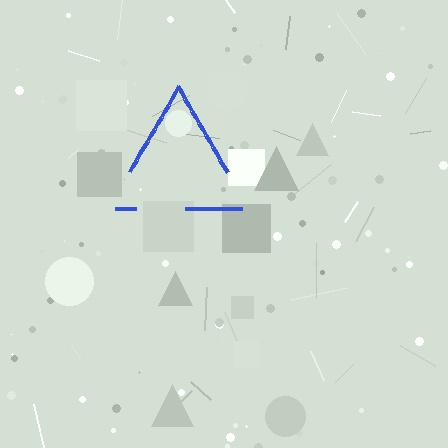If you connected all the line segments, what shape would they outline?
They would outline a triangle.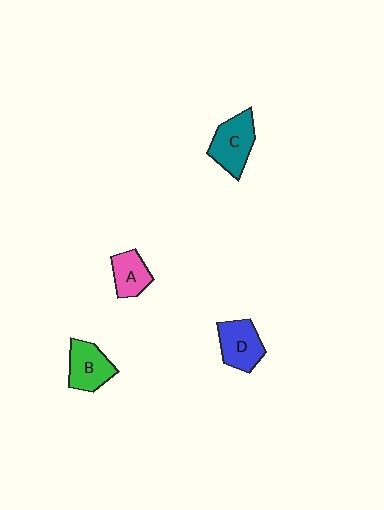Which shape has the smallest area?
Shape A (pink).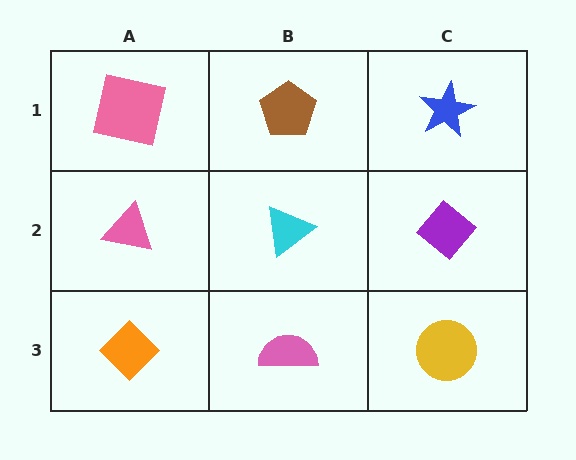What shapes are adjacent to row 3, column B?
A cyan triangle (row 2, column B), an orange diamond (row 3, column A), a yellow circle (row 3, column C).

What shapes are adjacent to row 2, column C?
A blue star (row 1, column C), a yellow circle (row 3, column C), a cyan triangle (row 2, column B).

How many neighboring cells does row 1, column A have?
2.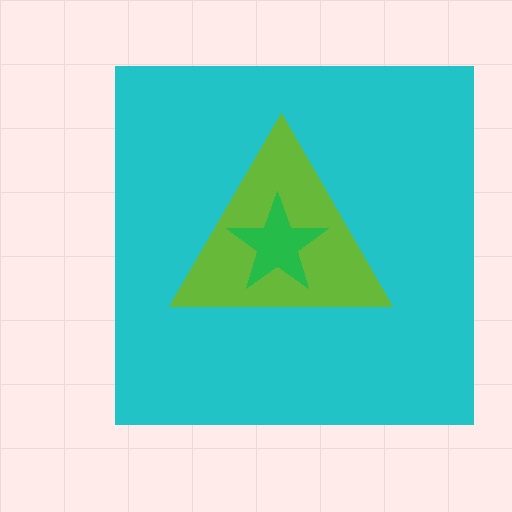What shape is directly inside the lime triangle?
The green star.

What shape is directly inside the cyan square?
The lime triangle.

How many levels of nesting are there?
3.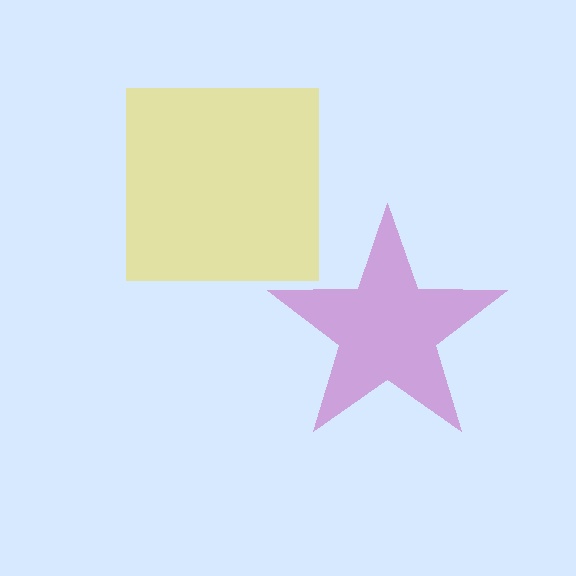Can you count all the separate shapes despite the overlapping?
Yes, there are 2 separate shapes.